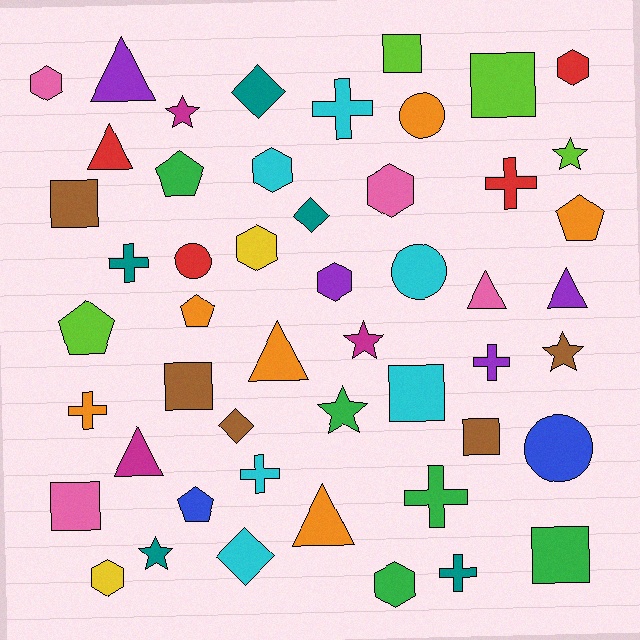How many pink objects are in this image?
There are 4 pink objects.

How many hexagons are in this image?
There are 8 hexagons.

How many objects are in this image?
There are 50 objects.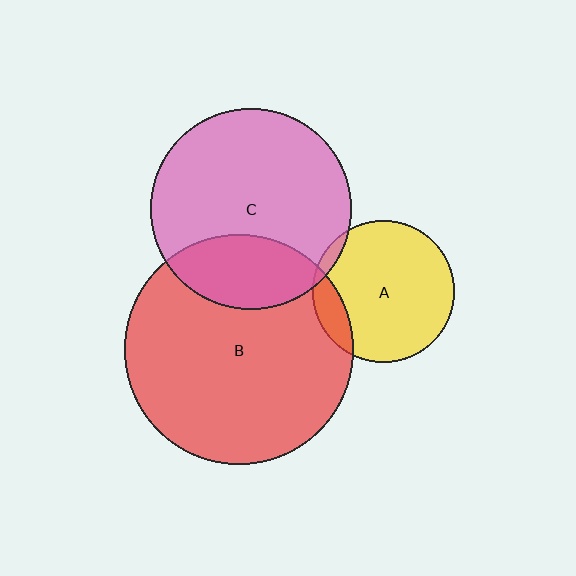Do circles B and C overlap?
Yes.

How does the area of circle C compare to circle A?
Approximately 2.0 times.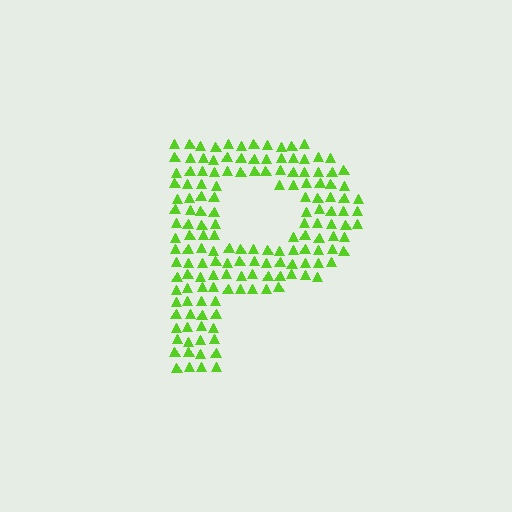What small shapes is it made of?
It is made of small triangles.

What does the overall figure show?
The overall figure shows the letter P.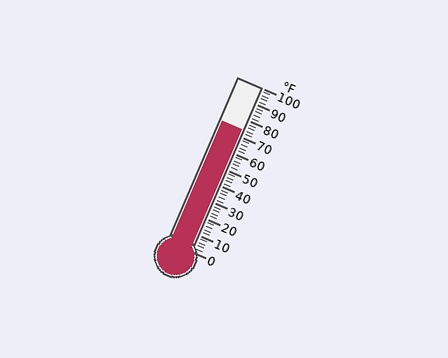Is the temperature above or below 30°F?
The temperature is above 30°F.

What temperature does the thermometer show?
The thermometer shows approximately 74°F.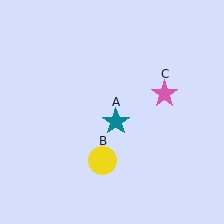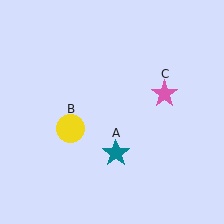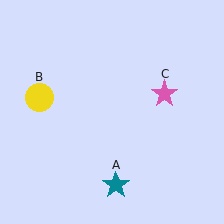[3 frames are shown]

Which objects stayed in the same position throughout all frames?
Pink star (object C) remained stationary.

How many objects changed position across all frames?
2 objects changed position: teal star (object A), yellow circle (object B).